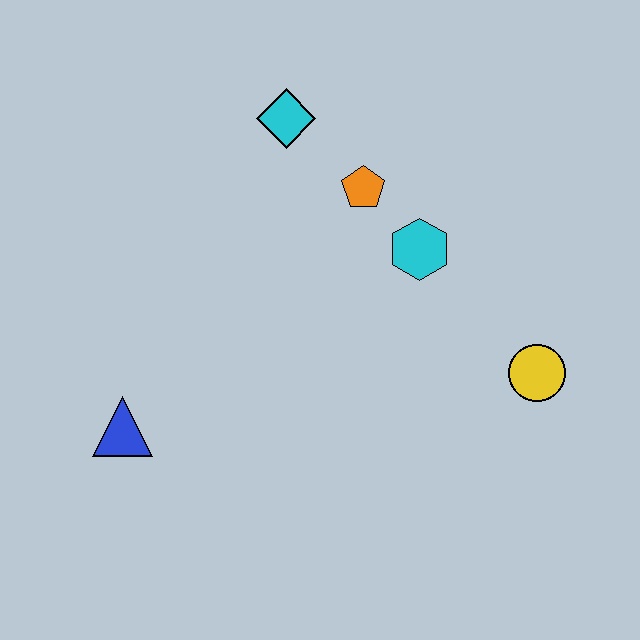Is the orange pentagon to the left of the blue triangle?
No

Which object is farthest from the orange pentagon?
The blue triangle is farthest from the orange pentagon.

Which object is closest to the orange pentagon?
The cyan hexagon is closest to the orange pentagon.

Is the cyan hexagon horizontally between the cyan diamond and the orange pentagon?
No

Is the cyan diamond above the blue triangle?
Yes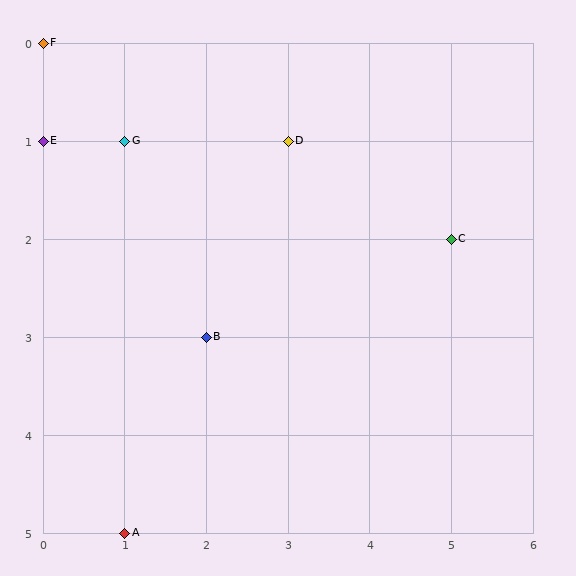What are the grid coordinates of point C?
Point C is at grid coordinates (5, 2).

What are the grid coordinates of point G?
Point G is at grid coordinates (1, 1).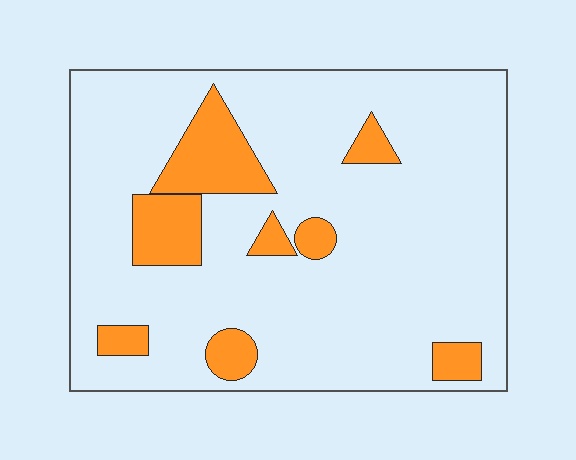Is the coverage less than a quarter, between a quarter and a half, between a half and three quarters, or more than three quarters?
Less than a quarter.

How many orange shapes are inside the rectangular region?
8.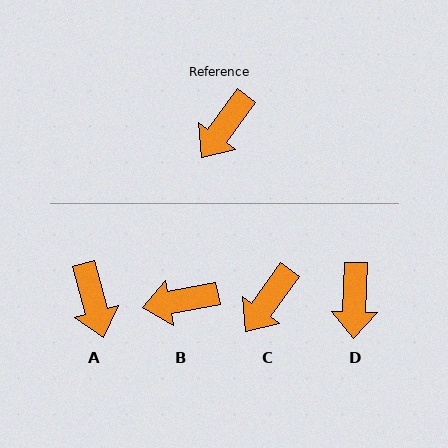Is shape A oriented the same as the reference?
No, it is off by about 52 degrees.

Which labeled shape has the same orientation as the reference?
C.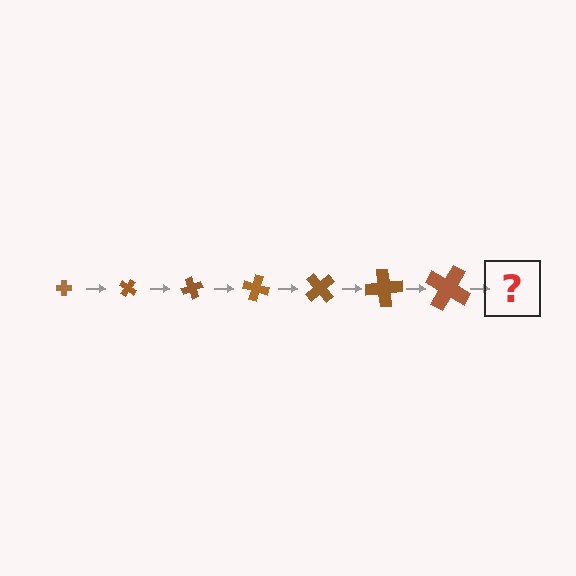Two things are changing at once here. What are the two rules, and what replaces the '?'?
The two rules are that the cross grows larger each step and it rotates 35 degrees each step. The '?' should be a cross, larger than the previous one and rotated 245 degrees from the start.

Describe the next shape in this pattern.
It should be a cross, larger than the previous one and rotated 245 degrees from the start.